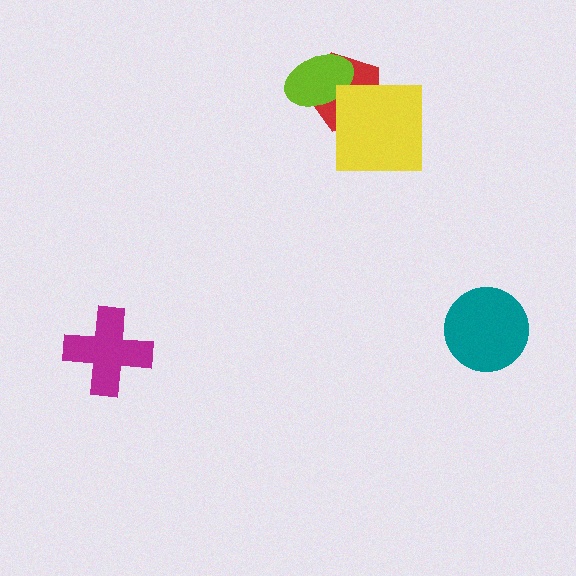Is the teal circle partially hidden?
No, no other shape covers it.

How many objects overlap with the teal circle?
0 objects overlap with the teal circle.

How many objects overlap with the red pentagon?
2 objects overlap with the red pentagon.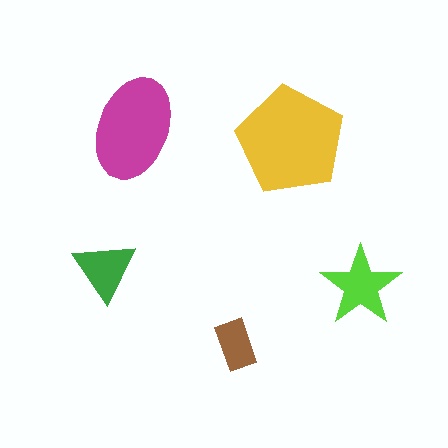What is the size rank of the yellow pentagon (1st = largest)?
1st.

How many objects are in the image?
There are 5 objects in the image.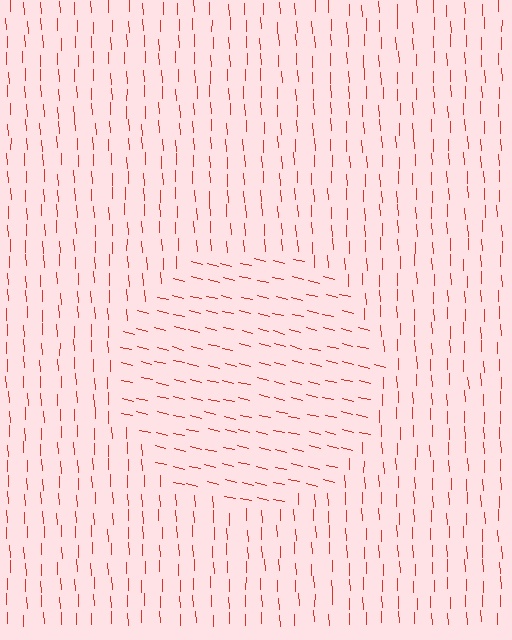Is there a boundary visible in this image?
Yes, there is a texture boundary formed by a change in line orientation.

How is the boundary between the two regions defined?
The boundary is defined purely by a change in line orientation (approximately 74 degrees difference). All lines are the same color and thickness.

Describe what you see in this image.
The image is filled with small red line segments. A circle region in the image has lines oriented differently from the surrounding lines, creating a visible texture boundary.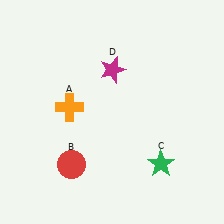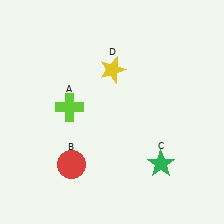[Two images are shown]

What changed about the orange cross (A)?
In Image 1, A is orange. In Image 2, it changed to lime.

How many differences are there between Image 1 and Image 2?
There are 2 differences between the two images.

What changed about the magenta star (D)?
In Image 1, D is magenta. In Image 2, it changed to yellow.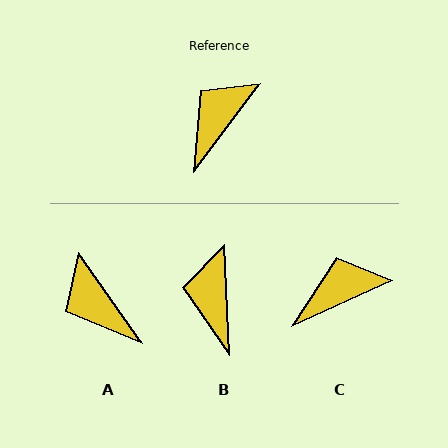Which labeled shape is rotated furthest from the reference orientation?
A, about 72 degrees away.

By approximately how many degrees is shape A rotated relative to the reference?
Approximately 72 degrees counter-clockwise.